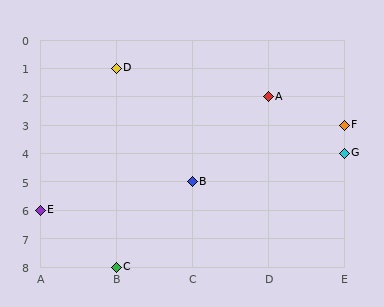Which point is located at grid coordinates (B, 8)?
Point C is at (B, 8).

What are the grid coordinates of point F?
Point F is at grid coordinates (E, 3).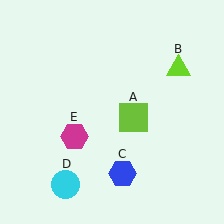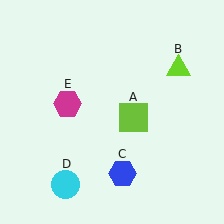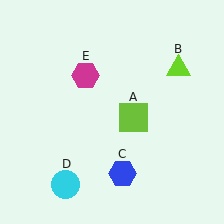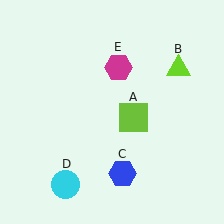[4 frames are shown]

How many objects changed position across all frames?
1 object changed position: magenta hexagon (object E).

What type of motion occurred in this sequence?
The magenta hexagon (object E) rotated clockwise around the center of the scene.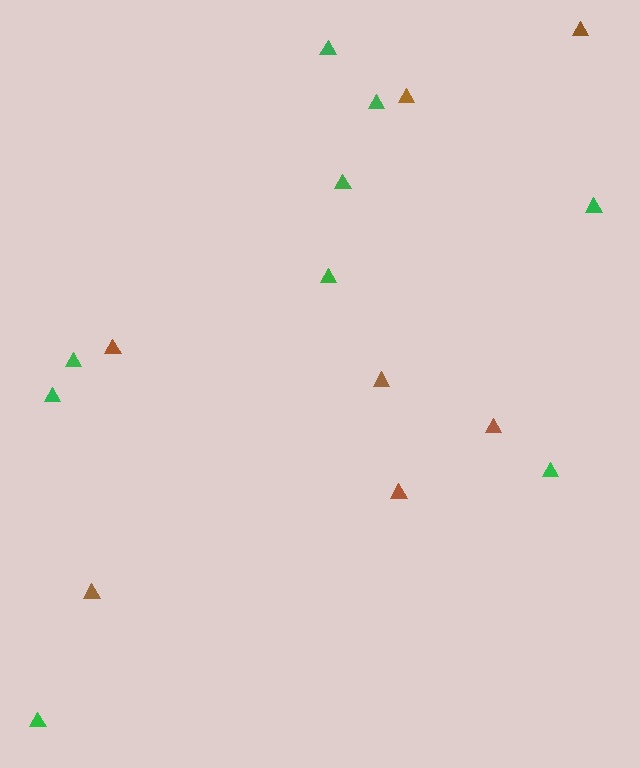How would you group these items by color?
There are 2 groups: one group of green triangles (9) and one group of brown triangles (7).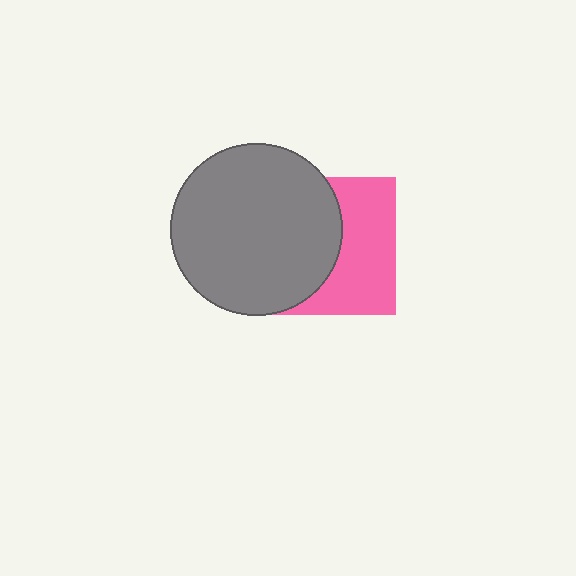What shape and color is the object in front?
The object in front is a gray circle.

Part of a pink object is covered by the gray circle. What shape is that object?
It is a square.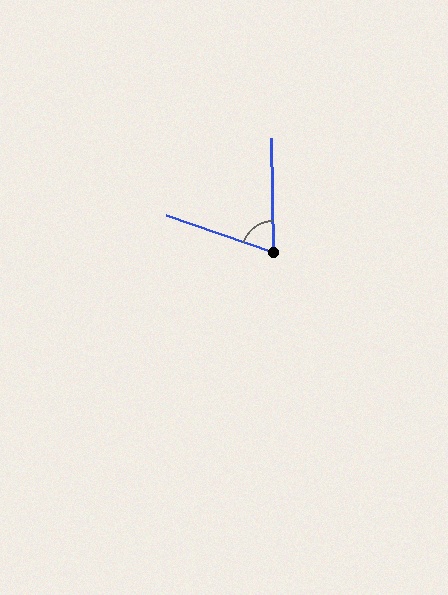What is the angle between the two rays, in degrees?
Approximately 70 degrees.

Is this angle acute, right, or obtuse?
It is acute.